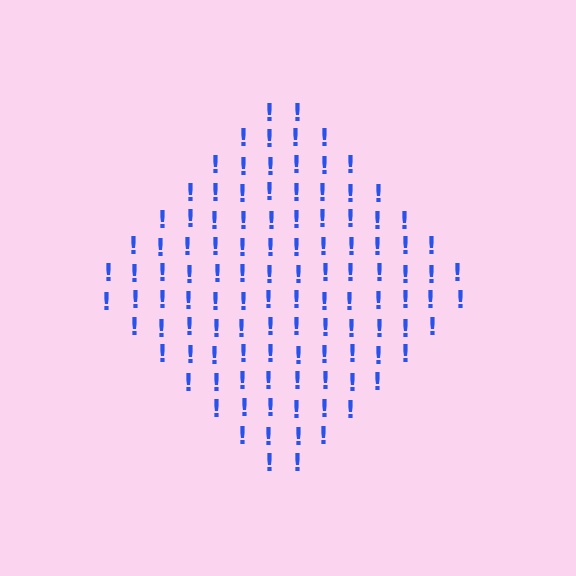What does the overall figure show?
The overall figure shows a diamond.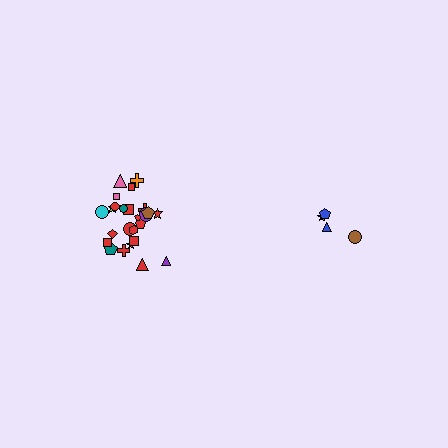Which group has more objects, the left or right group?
The left group.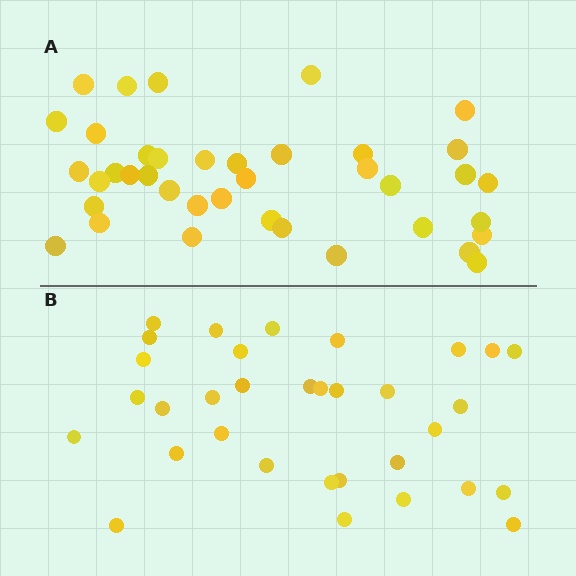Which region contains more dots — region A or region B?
Region A (the top region) has more dots.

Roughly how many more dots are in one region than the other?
Region A has about 6 more dots than region B.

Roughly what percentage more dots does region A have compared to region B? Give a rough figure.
About 20% more.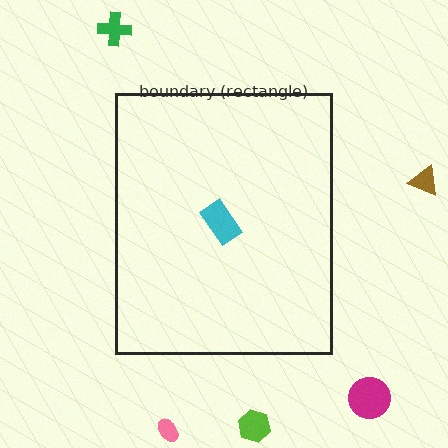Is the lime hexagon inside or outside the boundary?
Outside.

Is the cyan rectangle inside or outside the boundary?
Inside.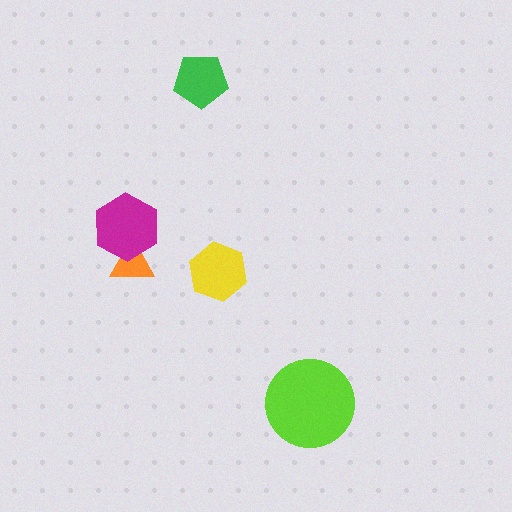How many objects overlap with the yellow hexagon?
0 objects overlap with the yellow hexagon.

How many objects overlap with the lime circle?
0 objects overlap with the lime circle.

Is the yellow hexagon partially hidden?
No, no other shape covers it.